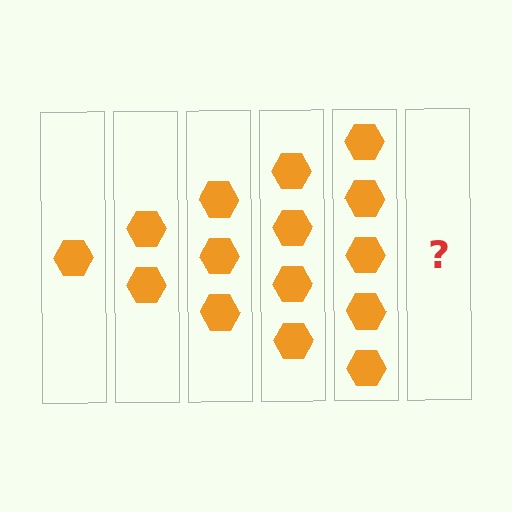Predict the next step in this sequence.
The next step is 6 hexagons.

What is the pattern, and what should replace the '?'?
The pattern is that each step adds one more hexagon. The '?' should be 6 hexagons.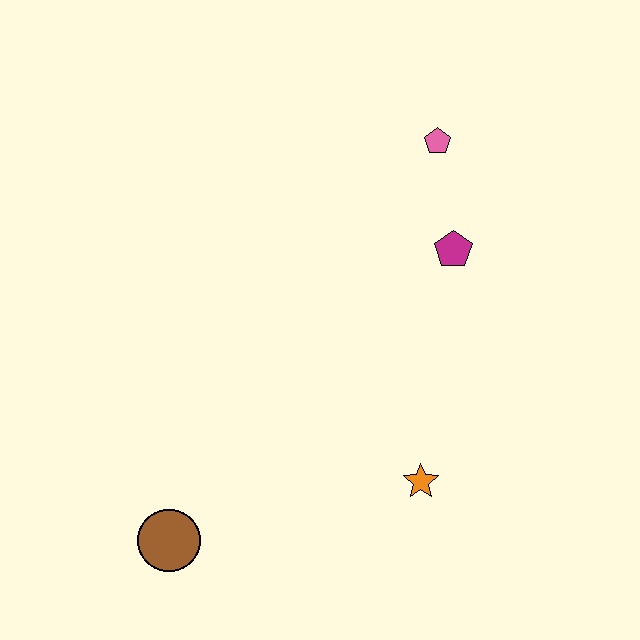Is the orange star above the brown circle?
Yes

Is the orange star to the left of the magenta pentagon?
Yes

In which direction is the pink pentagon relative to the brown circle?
The pink pentagon is above the brown circle.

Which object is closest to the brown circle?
The orange star is closest to the brown circle.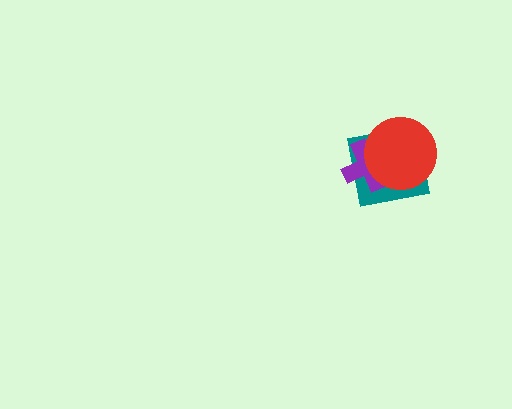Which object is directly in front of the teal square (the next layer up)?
The purple cross is directly in front of the teal square.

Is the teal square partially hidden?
Yes, it is partially covered by another shape.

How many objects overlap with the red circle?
2 objects overlap with the red circle.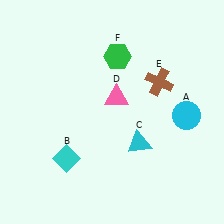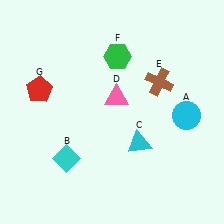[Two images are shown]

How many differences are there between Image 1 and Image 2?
There is 1 difference between the two images.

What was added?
A red pentagon (G) was added in Image 2.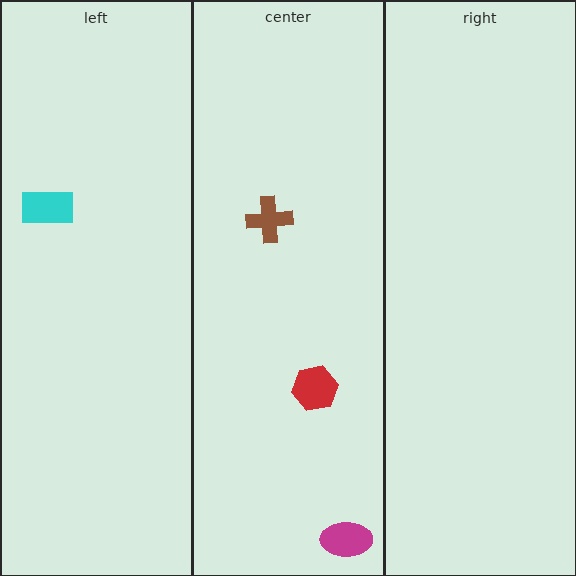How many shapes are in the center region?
3.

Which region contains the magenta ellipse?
The center region.